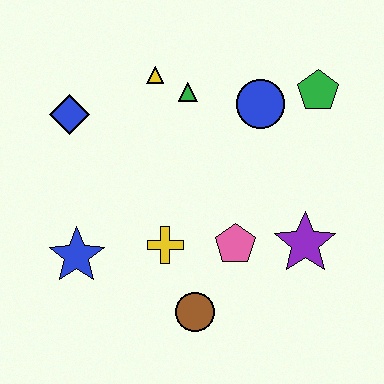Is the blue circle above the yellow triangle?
No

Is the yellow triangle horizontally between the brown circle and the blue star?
Yes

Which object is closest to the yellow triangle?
The green triangle is closest to the yellow triangle.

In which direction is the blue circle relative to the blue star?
The blue circle is to the right of the blue star.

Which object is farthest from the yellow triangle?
The brown circle is farthest from the yellow triangle.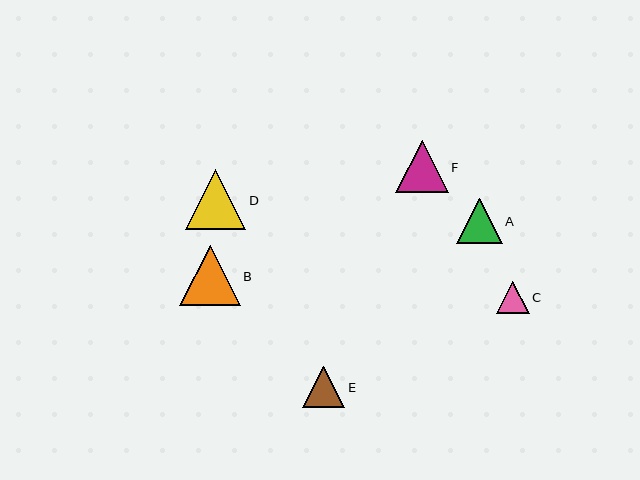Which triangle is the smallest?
Triangle C is the smallest with a size of approximately 33 pixels.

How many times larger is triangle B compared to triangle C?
Triangle B is approximately 1.9 times the size of triangle C.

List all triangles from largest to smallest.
From largest to smallest: B, D, F, A, E, C.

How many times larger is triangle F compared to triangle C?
Triangle F is approximately 1.6 times the size of triangle C.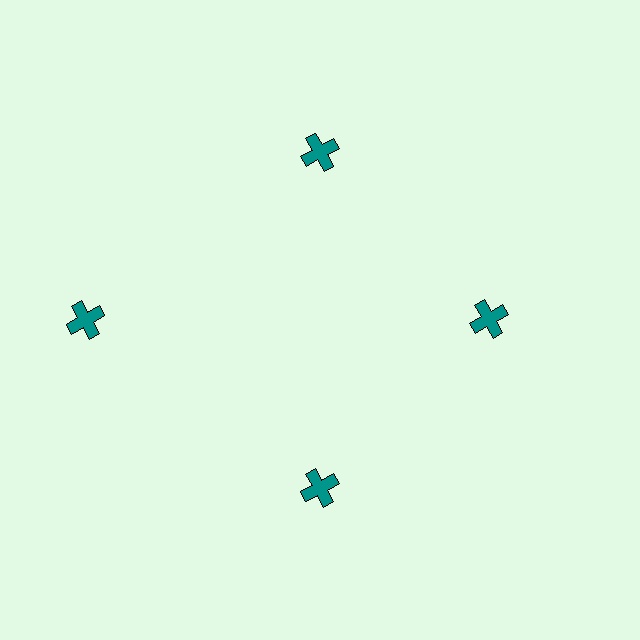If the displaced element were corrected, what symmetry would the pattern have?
It would have 4-fold rotational symmetry — the pattern would map onto itself every 90 degrees.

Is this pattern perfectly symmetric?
No. The 4 teal crosses are arranged in a ring, but one element near the 9 o'clock position is pushed outward from the center, breaking the 4-fold rotational symmetry.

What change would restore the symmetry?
The symmetry would be restored by moving it inward, back onto the ring so that all 4 crosses sit at equal angles and equal distance from the center.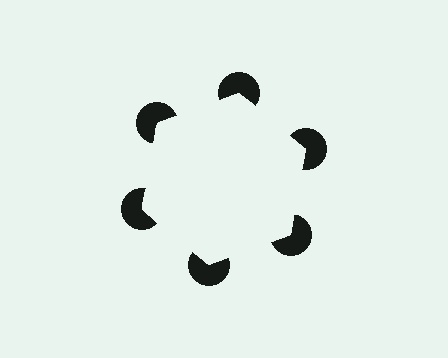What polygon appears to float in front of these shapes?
An illusory hexagon — its edges are inferred from the aligned wedge cuts in the pac-man discs, not physically drawn.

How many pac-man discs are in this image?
There are 6 — one at each vertex of the illusory hexagon.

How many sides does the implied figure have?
6 sides.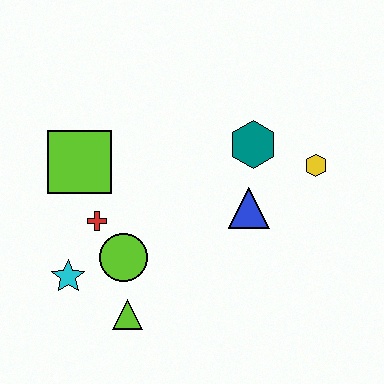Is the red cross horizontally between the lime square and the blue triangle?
Yes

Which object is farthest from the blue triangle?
The cyan star is farthest from the blue triangle.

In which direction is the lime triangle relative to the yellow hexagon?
The lime triangle is to the left of the yellow hexagon.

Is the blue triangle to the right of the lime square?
Yes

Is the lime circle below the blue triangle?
Yes